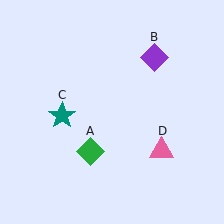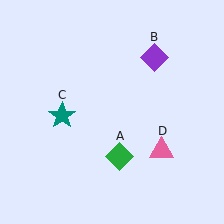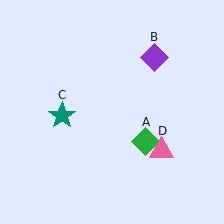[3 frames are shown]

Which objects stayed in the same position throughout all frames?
Purple diamond (object B) and teal star (object C) and pink triangle (object D) remained stationary.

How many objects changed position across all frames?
1 object changed position: green diamond (object A).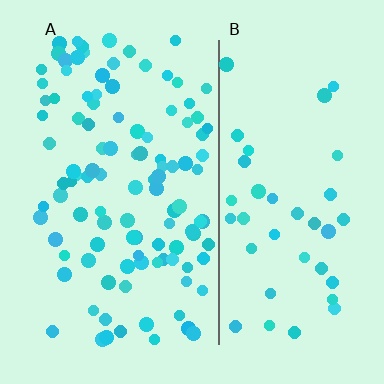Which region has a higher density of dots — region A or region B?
A (the left).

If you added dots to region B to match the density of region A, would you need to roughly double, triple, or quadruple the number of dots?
Approximately triple.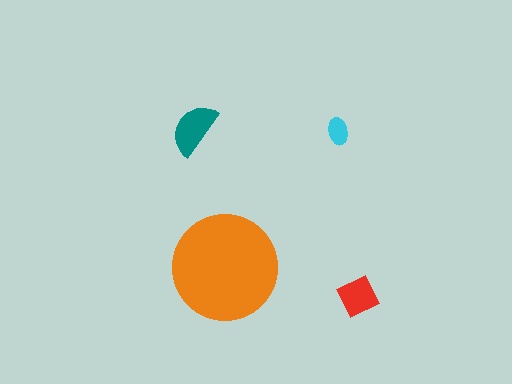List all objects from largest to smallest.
The orange circle, the teal semicircle, the red diamond, the cyan ellipse.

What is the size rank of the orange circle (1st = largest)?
1st.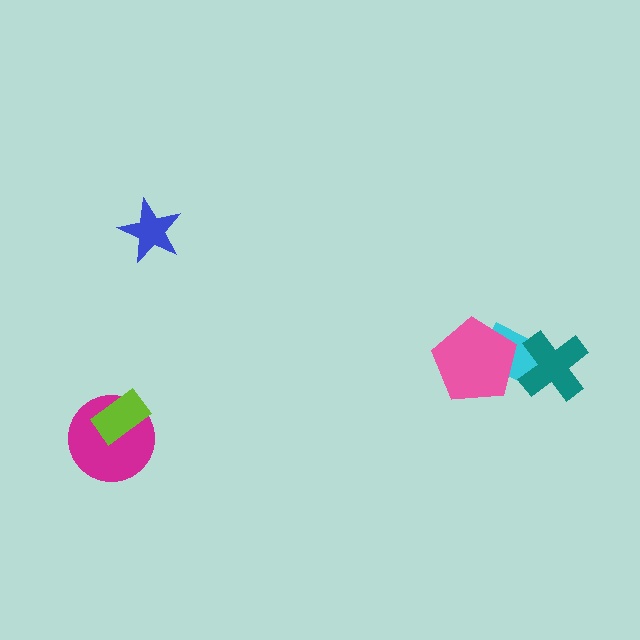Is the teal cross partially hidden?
No, no other shape covers it.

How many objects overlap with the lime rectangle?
1 object overlaps with the lime rectangle.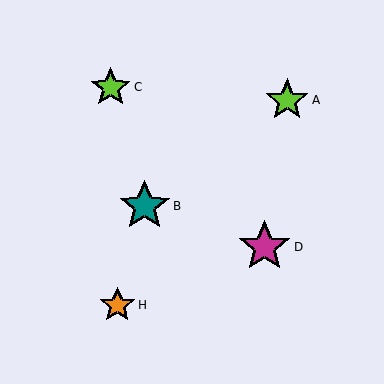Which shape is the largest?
The magenta star (labeled D) is the largest.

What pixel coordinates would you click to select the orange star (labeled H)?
Click at (117, 305) to select the orange star H.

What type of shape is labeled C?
Shape C is a lime star.